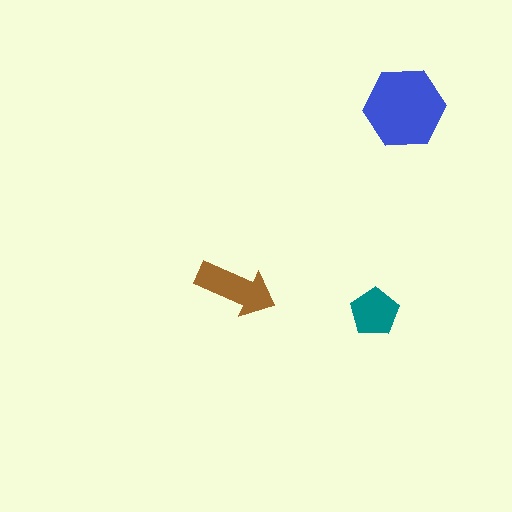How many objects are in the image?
There are 3 objects in the image.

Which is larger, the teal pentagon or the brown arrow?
The brown arrow.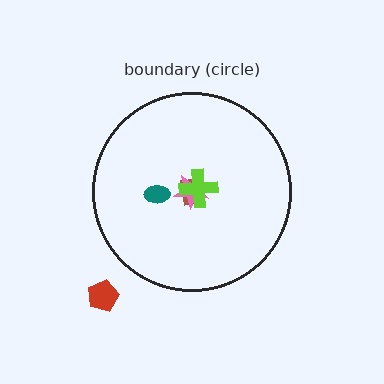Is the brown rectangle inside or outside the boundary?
Inside.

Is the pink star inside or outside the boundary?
Inside.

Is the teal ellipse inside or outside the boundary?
Inside.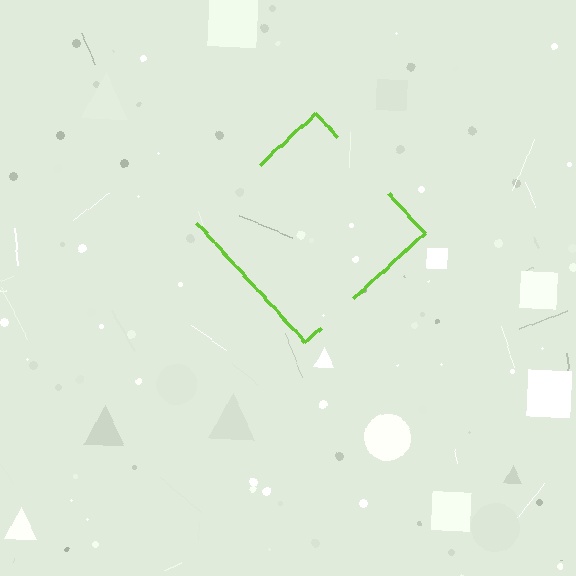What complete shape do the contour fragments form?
The contour fragments form a diamond.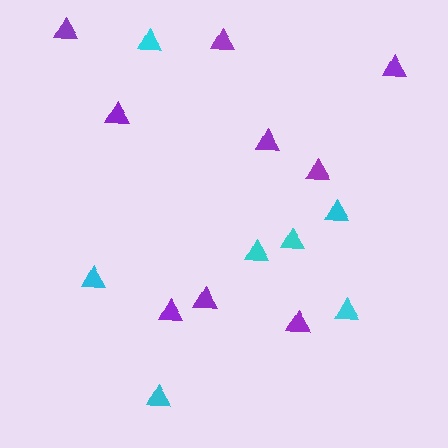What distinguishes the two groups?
There are 2 groups: one group of cyan triangles (7) and one group of purple triangles (9).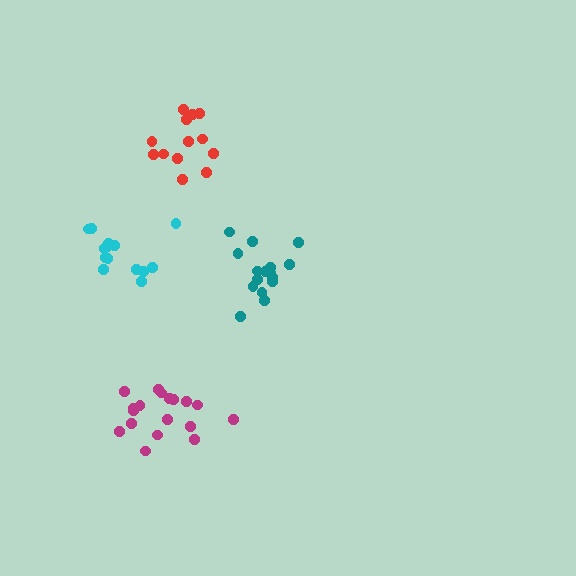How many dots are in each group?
Group 1: 18 dots, Group 2: 17 dots, Group 3: 13 dots, Group 4: 14 dots (62 total).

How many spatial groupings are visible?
There are 4 spatial groupings.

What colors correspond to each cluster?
The clusters are colored: magenta, teal, red, cyan.